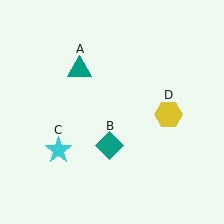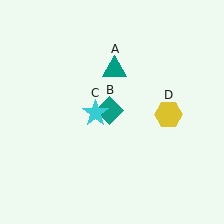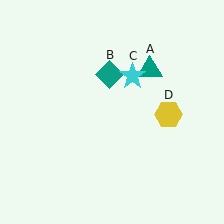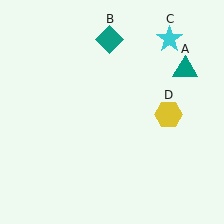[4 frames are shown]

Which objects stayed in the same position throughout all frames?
Yellow hexagon (object D) remained stationary.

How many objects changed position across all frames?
3 objects changed position: teal triangle (object A), teal diamond (object B), cyan star (object C).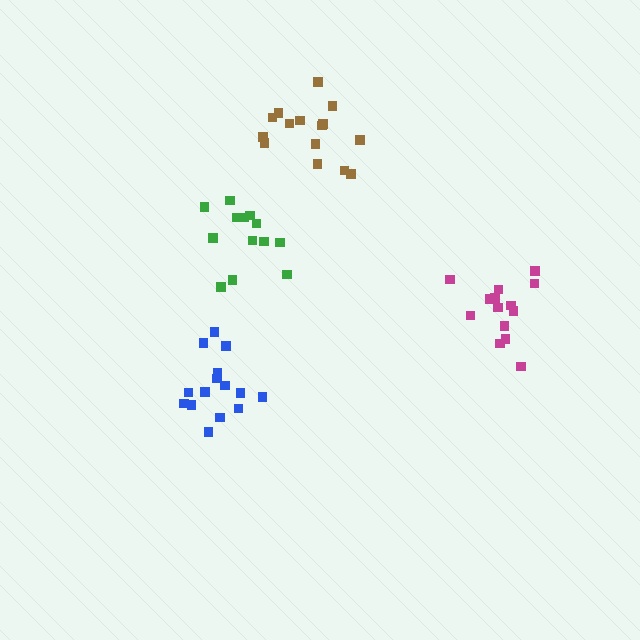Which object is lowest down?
The blue cluster is bottommost.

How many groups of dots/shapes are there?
There are 4 groups.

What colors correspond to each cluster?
The clusters are colored: magenta, brown, blue, green.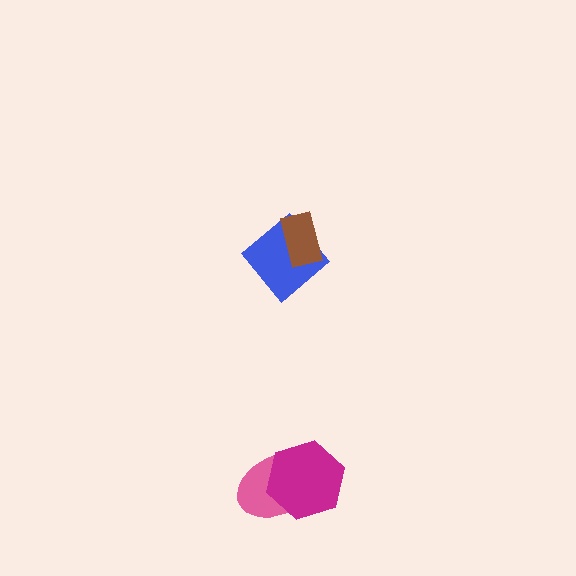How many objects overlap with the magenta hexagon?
1 object overlaps with the magenta hexagon.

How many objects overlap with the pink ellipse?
1 object overlaps with the pink ellipse.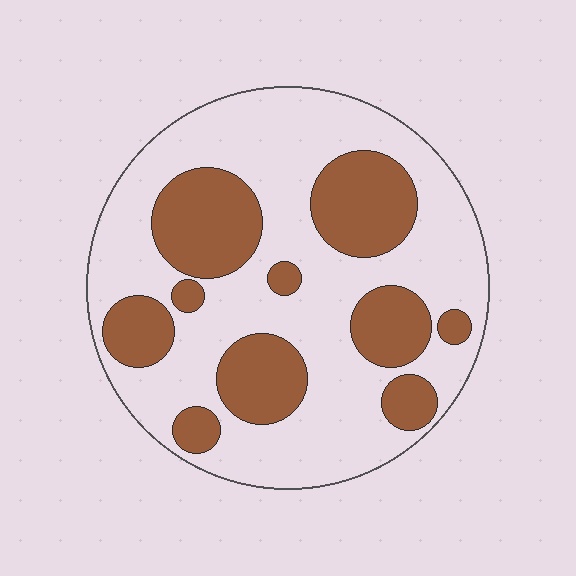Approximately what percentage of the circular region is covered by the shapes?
Approximately 35%.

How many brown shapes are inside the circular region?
10.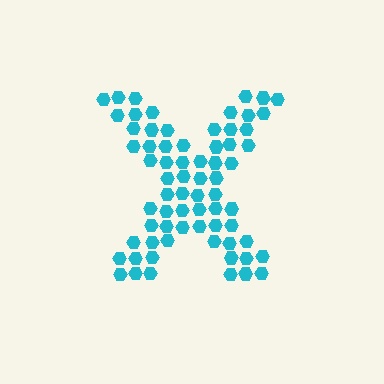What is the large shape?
The large shape is the letter X.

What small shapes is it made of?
It is made of small hexagons.